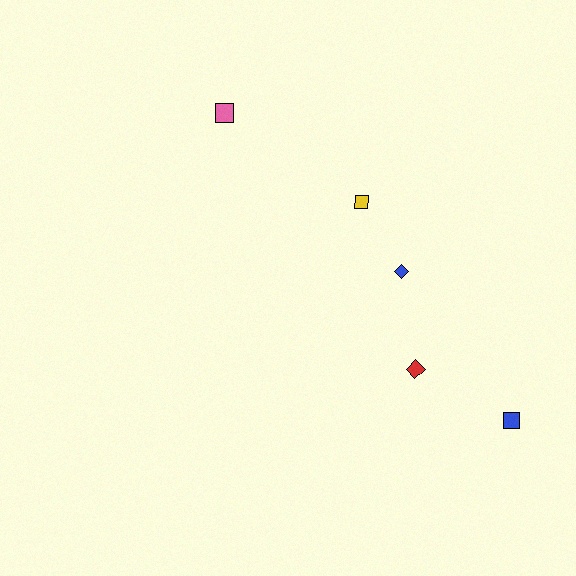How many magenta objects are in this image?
There are no magenta objects.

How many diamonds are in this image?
There are 2 diamonds.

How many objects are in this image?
There are 5 objects.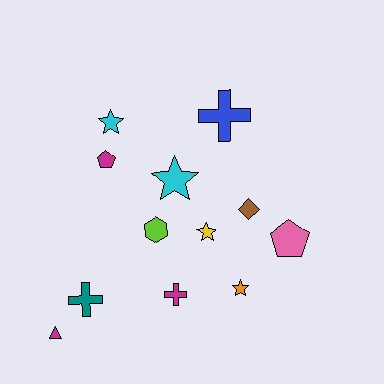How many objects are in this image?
There are 12 objects.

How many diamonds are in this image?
There is 1 diamond.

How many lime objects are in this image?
There is 1 lime object.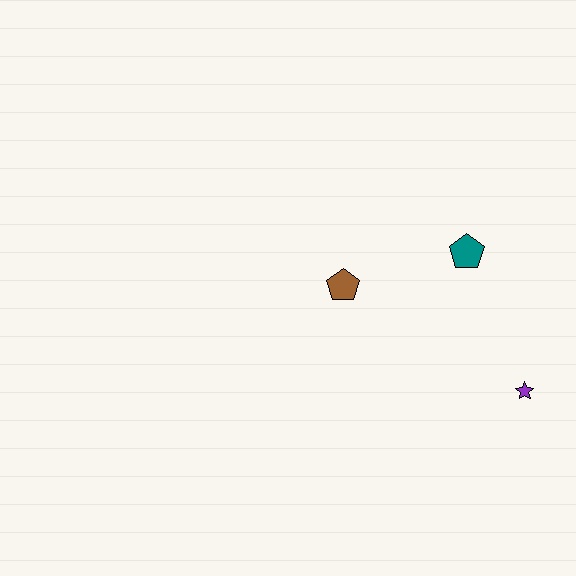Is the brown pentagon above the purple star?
Yes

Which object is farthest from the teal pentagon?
The purple star is farthest from the teal pentagon.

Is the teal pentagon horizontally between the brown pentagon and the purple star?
Yes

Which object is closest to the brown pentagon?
The teal pentagon is closest to the brown pentagon.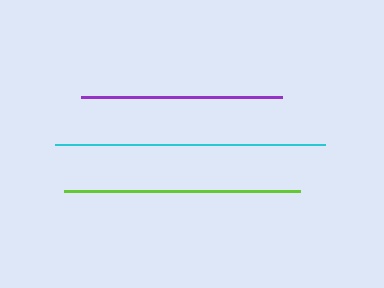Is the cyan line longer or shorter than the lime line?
The cyan line is longer than the lime line.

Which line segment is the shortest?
The purple line is the shortest at approximately 201 pixels.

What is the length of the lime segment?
The lime segment is approximately 236 pixels long.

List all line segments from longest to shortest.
From longest to shortest: cyan, lime, purple.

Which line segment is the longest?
The cyan line is the longest at approximately 269 pixels.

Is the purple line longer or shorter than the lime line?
The lime line is longer than the purple line.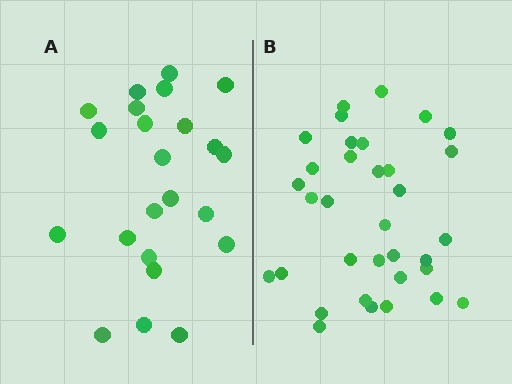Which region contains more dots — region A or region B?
Region B (the right region) has more dots.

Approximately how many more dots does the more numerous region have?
Region B has roughly 12 or so more dots than region A.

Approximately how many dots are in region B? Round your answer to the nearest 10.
About 30 dots. (The exact count is 34, which rounds to 30.)